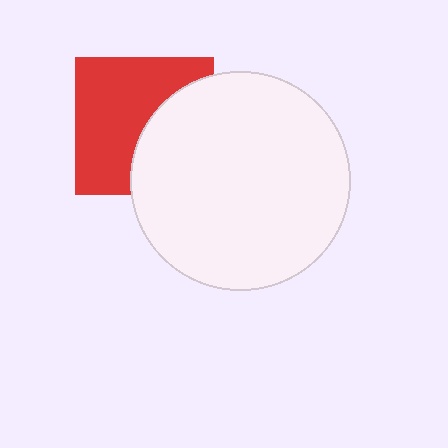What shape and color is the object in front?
The object in front is a white circle.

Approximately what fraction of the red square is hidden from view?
Roughly 41% of the red square is hidden behind the white circle.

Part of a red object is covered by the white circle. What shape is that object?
It is a square.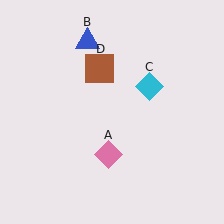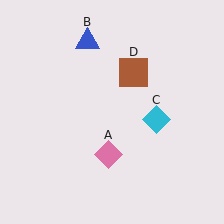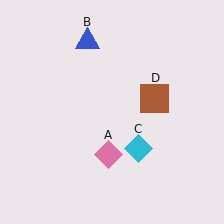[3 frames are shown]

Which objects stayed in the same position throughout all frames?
Pink diamond (object A) and blue triangle (object B) remained stationary.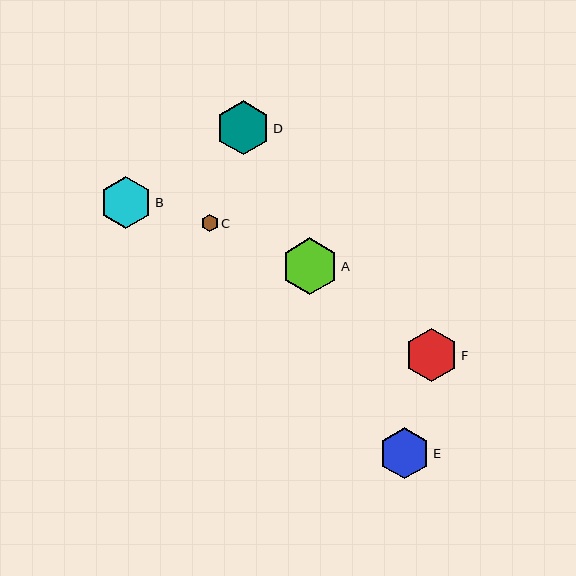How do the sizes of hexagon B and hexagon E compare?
Hexagon B and hexagon E are approximately the same size.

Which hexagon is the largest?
Hexagon A is the largest with a size of approximately 56 pixels.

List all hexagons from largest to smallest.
From largest to smallest: A, D, B, F, E, C.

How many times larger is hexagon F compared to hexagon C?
Hexagon F is approximately 3.0 times the size of hexagon C.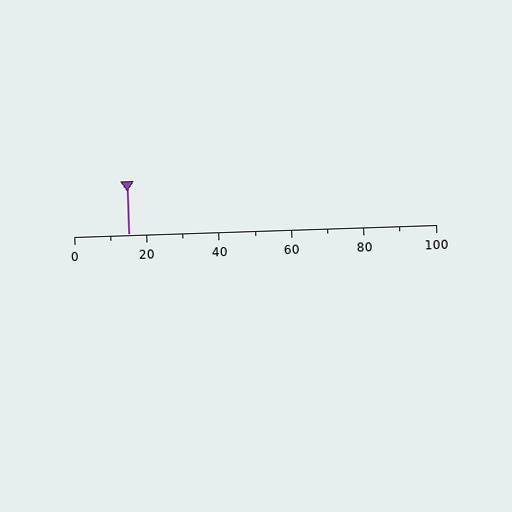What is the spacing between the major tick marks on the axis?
The major ticks are spaced 20 apart.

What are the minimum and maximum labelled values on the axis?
The axis runs from 0 to 100.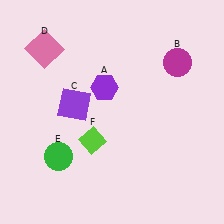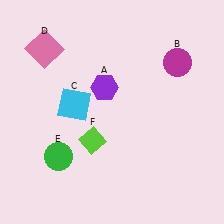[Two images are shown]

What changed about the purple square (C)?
In Image 1, C is purple. In Image 2, it changed to cyan.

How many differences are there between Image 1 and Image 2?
There is 1 difference between the two images.